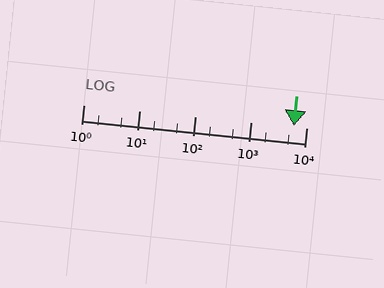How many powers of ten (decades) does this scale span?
The scale spans 4 decades, from 1 to 10000.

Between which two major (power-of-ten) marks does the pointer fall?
The pointer is between 1000 and 10000.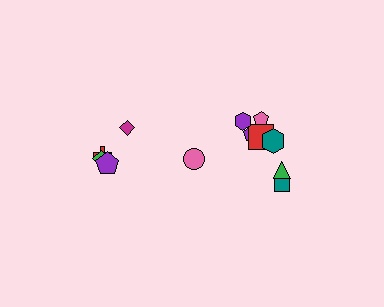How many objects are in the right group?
There are 7 objects.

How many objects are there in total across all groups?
There are 12 objects.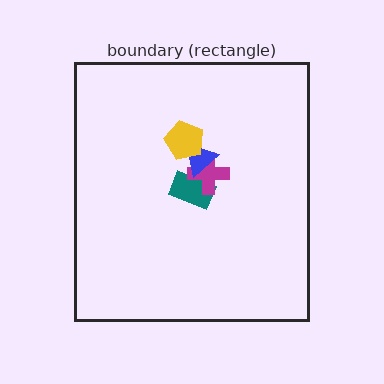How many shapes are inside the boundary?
4 inside, 0 outside.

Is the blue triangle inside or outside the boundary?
Inside.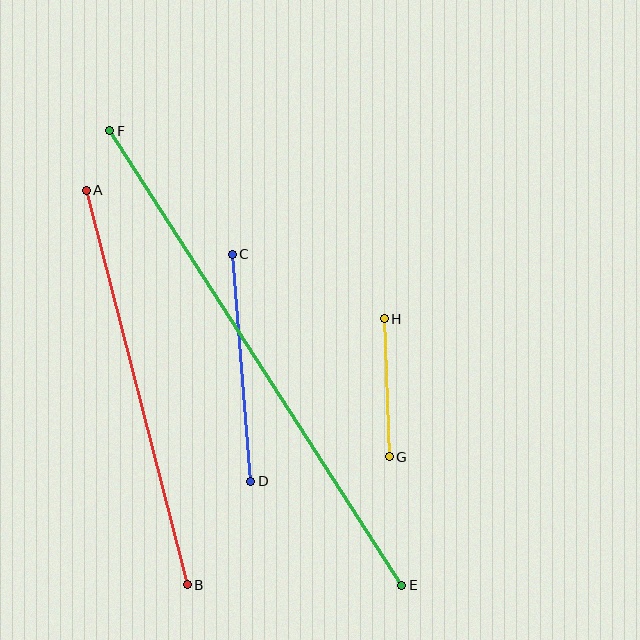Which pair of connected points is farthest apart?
Points E and F are farthest apart.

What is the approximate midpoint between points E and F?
The midpoint is at approximately (256, 358) pixels.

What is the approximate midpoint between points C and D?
The midpoint is at approximately (241, 368) pixels.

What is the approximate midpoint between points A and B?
The midpoint is at approximately (137, 388) pixels.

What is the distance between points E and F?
The distance is approximately 540 pixels.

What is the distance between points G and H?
The distance is approximately 138 pixels.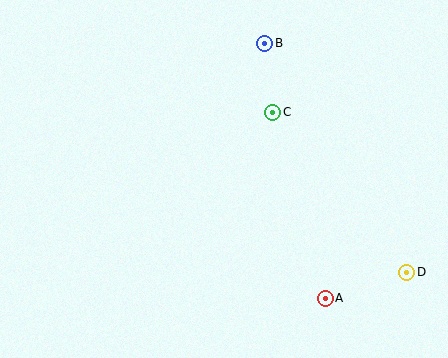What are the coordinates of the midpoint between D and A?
The midpoint between D and A is at (366, 285).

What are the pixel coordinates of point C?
Point C is at (273, 112).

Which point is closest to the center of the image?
Point C at (273, 112) is closest to the center.